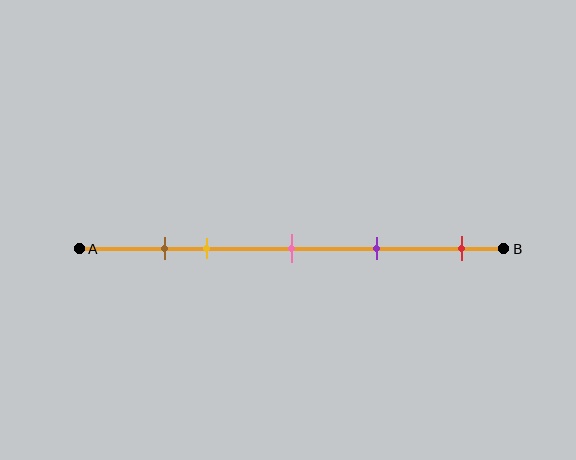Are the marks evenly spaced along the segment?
No, the marks are not evenly spaced.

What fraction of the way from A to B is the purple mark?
The purple mark is approximately 70% (0.7) of the way from A to B.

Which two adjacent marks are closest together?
The brown and yellow marks are the closest adjacent pair.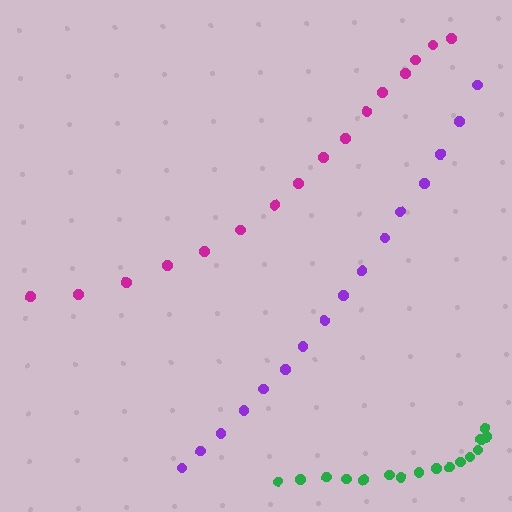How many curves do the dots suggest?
There are 3 distinct paths.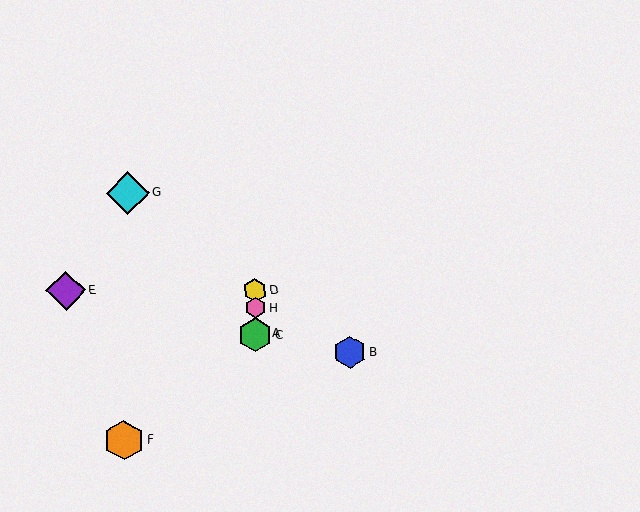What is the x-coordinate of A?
Object A is at x≈255.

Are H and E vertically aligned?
No, H is at x≈255 and E is at x≈66.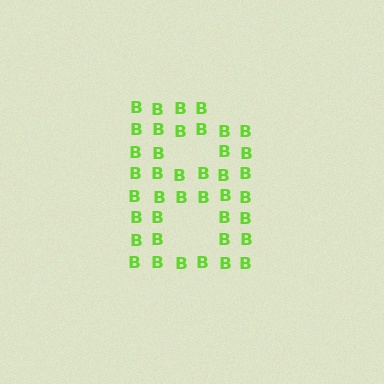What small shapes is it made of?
It is made of small letter B's.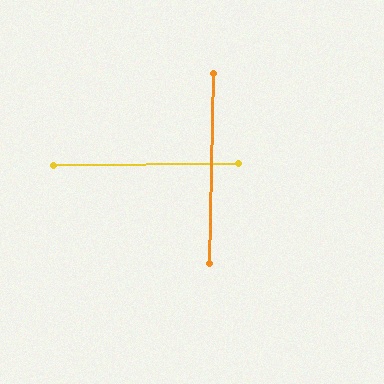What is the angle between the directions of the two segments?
Approximately 88 degrees.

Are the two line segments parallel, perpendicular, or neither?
Perpendicular — they meet at approximately 88°.